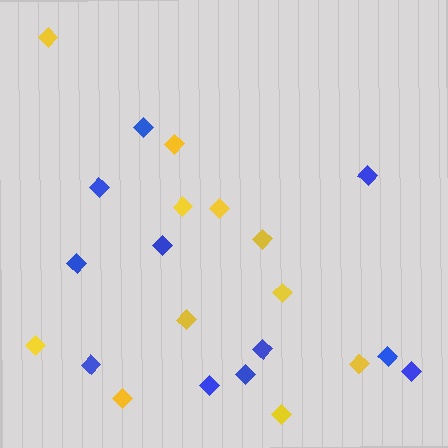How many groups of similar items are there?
There are 2 groups: one group of yellow diamonds (11) and one group of blue diamonds (11).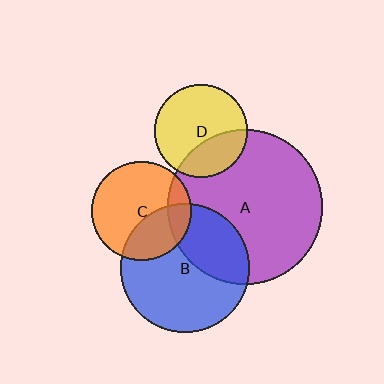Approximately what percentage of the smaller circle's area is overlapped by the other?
Approximately 30%.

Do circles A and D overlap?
Yes.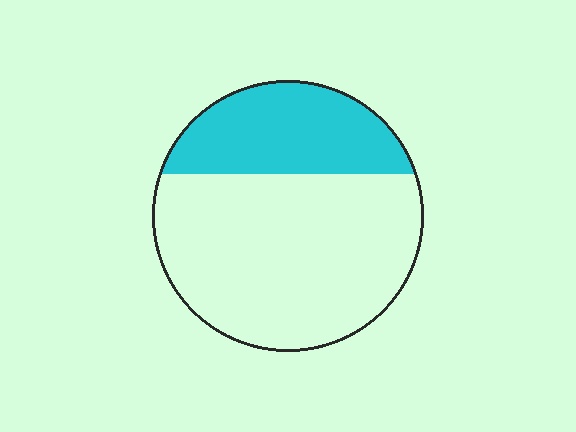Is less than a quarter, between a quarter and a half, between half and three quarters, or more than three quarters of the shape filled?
Between a quarter and a half.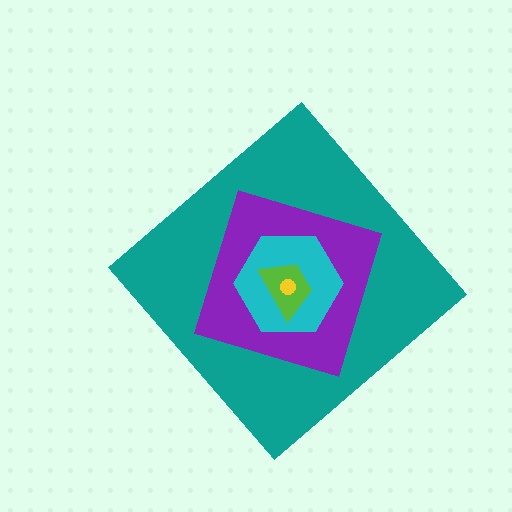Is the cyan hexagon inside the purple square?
Yes.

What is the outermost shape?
The teal diamond.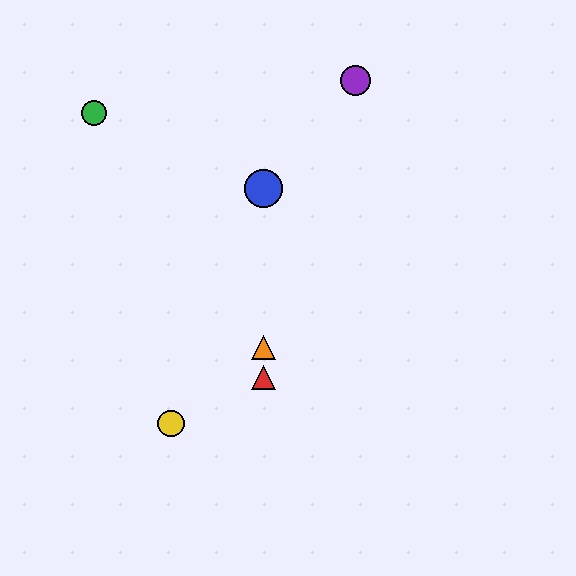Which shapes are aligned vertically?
The red triangle, the blue circle, the orange triangle are aligned vertically.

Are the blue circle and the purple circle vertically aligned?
No, the blue circle is at x≈263 and the purple circle is at x≈355.